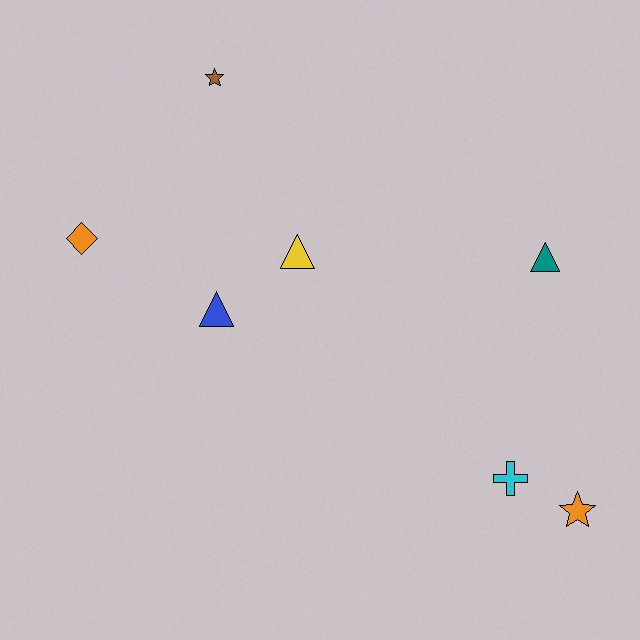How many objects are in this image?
There are 7 objects.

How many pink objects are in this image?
There are no pink objects.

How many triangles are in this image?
There are 3 triangles.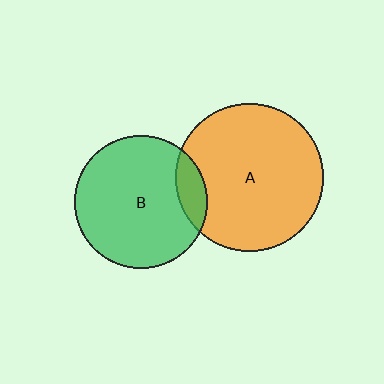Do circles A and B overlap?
Yes.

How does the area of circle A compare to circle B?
Approximately 1.2 times.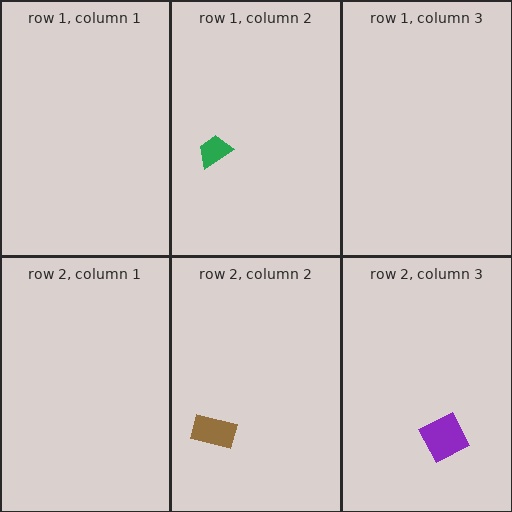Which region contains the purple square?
The row 2, column 3 region.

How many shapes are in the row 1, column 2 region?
1.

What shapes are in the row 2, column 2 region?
The brown rectangle.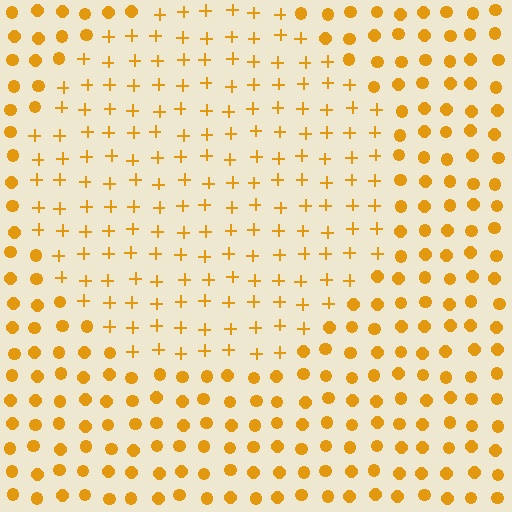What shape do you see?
I see a circle.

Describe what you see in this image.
The image is filled with small orange elements arranged in a uniform grid. A circle-shaped region contains plus signs, while the surrounding area contains circles. The boundary is defined purely by the change in element shape.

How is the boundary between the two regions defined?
The boundary is defined by a change in element shape: plus signs inside vs. circles outside. All elements share the same color and spacing.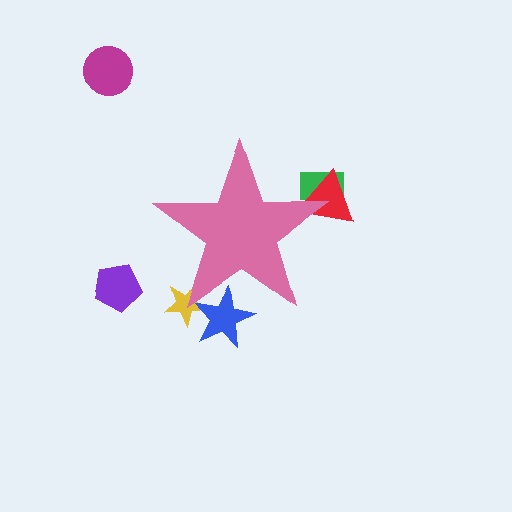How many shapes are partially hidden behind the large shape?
4 shapes are partially hidden.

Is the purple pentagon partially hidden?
No, the purple pentagon is fully visible.